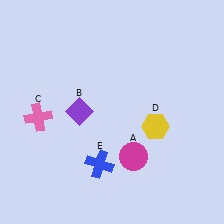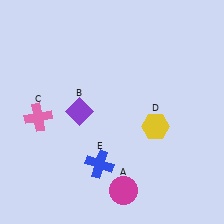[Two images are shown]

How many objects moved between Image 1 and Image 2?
1 object moved between the two images.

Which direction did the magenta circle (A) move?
The magenta circle (A) moved down.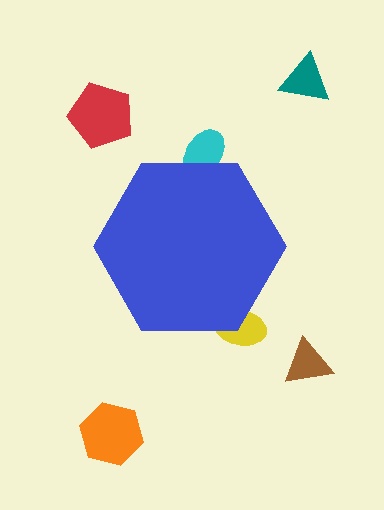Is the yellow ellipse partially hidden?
Yes, the yellow ellipse is partially hidden behind the blue hexagon.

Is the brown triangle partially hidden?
No, the brown triangle is fully visible.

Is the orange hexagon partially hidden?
No, the orange hexagon is fully visible.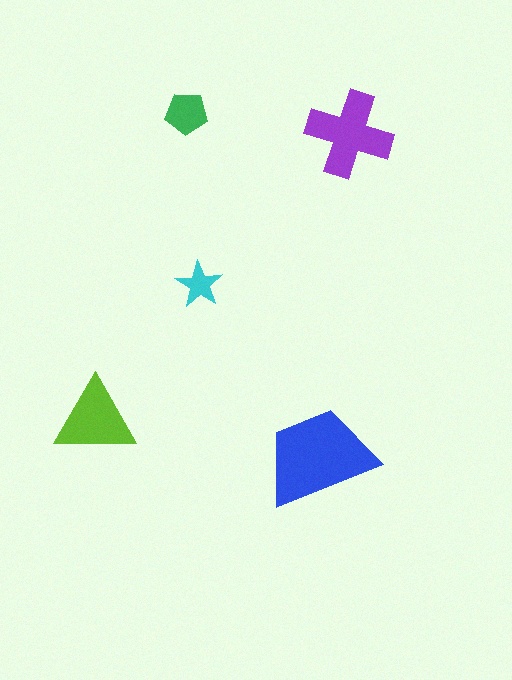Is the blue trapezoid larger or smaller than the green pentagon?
Larger.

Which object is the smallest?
The cyan star.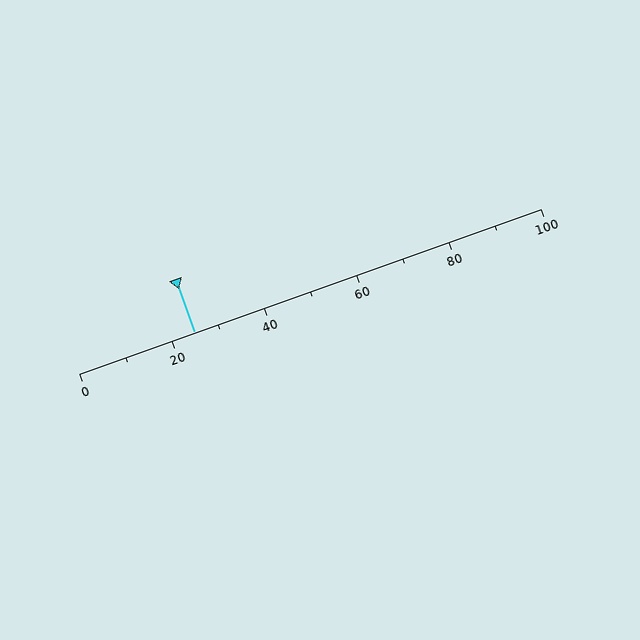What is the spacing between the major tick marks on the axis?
The major ticks are spaced 20 apart.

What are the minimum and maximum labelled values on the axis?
The axis runs from 0 to 100.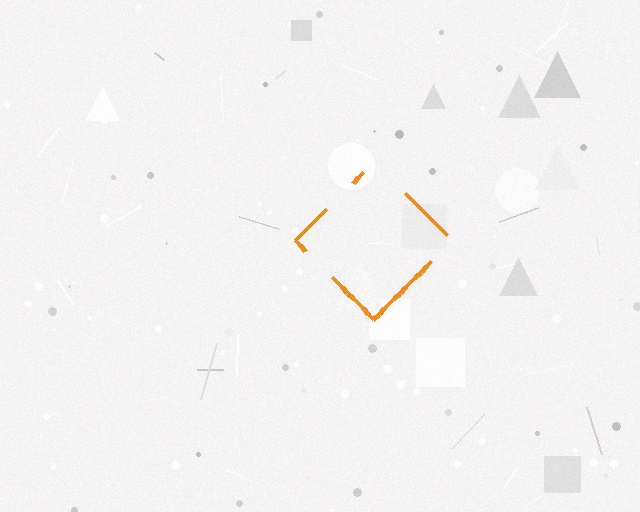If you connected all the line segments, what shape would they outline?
They would outline a diamond.